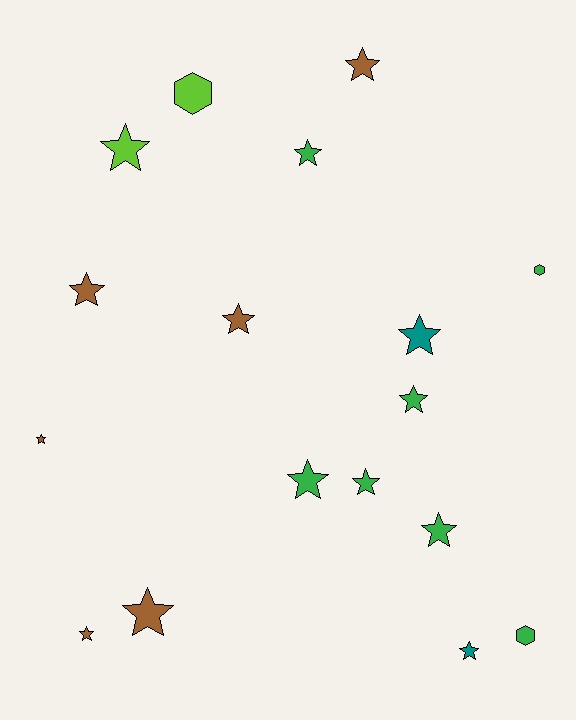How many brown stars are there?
There are 6 brown stars.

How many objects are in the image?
There are 17 objects.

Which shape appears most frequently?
Star, with 14 objects.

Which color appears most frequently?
Green, with 7 objects.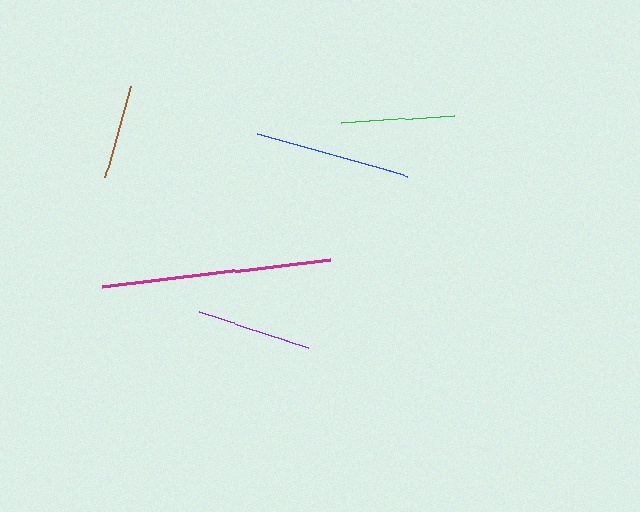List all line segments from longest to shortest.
From longest to shortest: magenta, blue, purple, green, brown.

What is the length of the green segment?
The green segment is approximately 113 pixels long.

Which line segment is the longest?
The magenta line is the longest at approximately 230 pixels.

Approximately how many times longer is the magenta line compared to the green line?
The magenta line is approximately 2.0 times the length of the green line.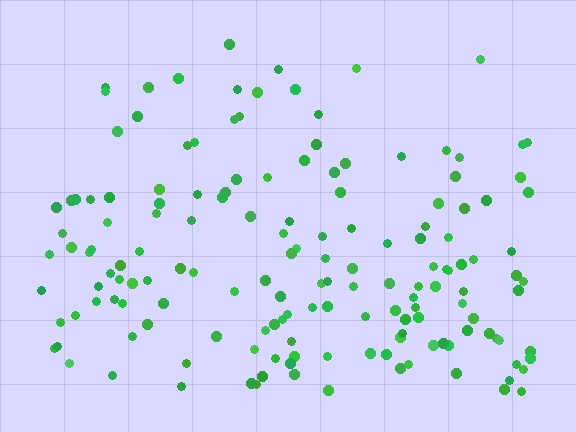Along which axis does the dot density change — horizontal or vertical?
Vertical.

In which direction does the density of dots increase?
From top to bottom, with the bottom side densest.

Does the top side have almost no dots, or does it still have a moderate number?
Still a moderate number, just noticeably fewer than the bottom.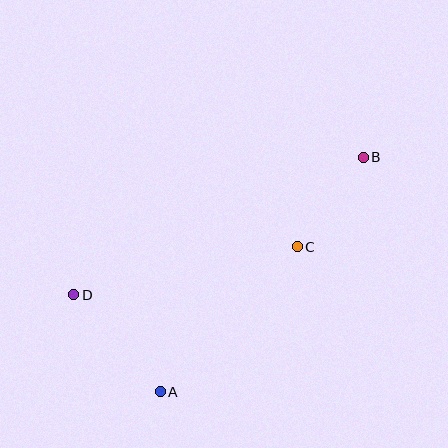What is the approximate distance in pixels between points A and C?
The distance between A and C is approximately 199 pixels.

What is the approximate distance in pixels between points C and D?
The distance between C and D is approximately 228 pixels.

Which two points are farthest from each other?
Points B and D are farthest from each other.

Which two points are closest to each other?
Points B and C are closest to each other.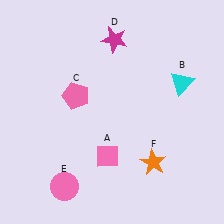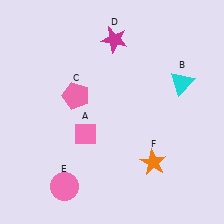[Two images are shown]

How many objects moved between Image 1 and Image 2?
1 object moved between the two images.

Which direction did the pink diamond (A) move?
The pink diamond (A) moved up.